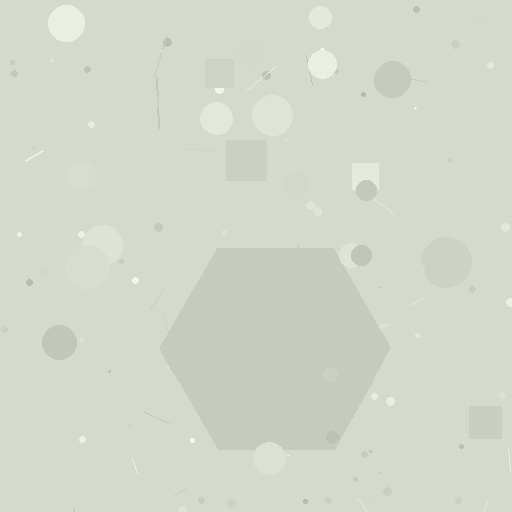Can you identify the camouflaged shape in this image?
The camouflaged shape is a hexagon.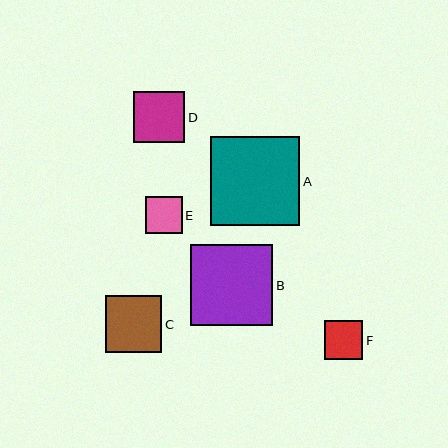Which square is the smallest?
Square E is the smallest with a size of approximately 36 pixels.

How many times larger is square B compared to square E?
Square B is approximately 2.3 times the size of square E.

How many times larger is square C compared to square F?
Square C is approximately 1.5 times the size of square F.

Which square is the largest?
Square A is the largest with a size of approximately 89 pixels.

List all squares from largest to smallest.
From largest to smallest: A, B, C, D, F, E.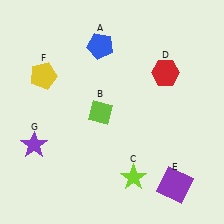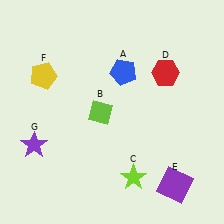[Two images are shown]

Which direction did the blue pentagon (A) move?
The blue pentagon (A) moved down.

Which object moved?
The blue pentagon (A) moved down.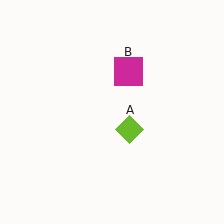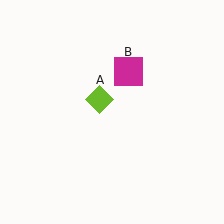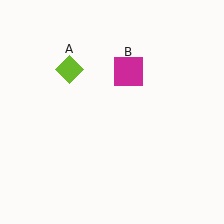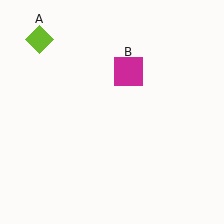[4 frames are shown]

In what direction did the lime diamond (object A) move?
The lime diamond (object A) moved up and to the left.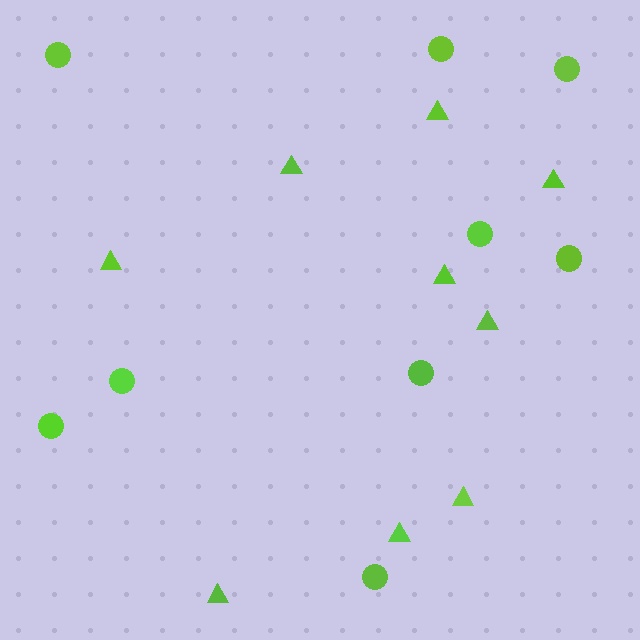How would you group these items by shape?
There are 2 groups: one group of triangles (9) and one group of circles (9).